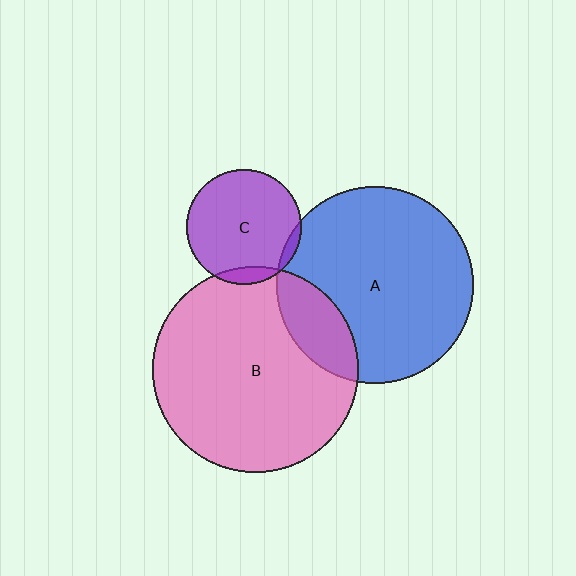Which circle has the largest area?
Circle B (pink).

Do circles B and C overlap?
Yes.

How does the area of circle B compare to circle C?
Approximately 3.2 times.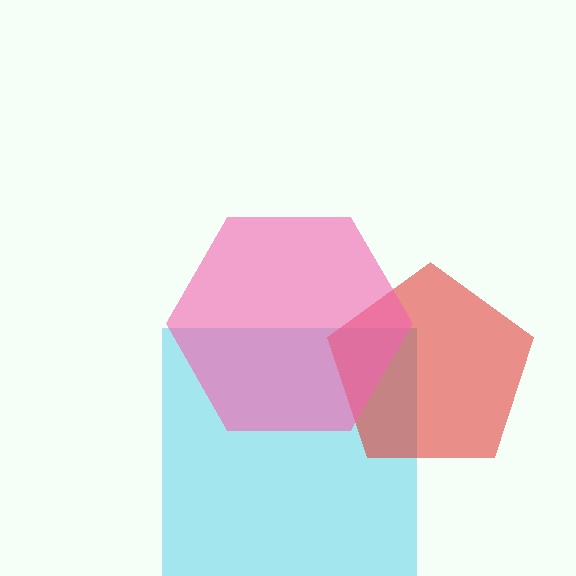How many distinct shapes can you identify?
There are 3 distinct shapes: a cyan square, a red pentagon, a pink hexagon.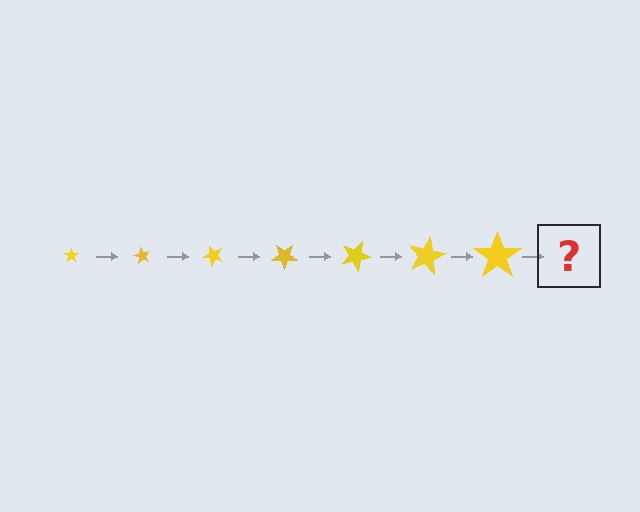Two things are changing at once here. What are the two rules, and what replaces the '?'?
The two rules are that the star grows larger each step and it rotates 60 degrees each step. The '?' should be a star, larger than the previous one and rotated 420 degrees from the start.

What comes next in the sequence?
The next element should be a star, larger than the previous one and rotated 420 degrees from the start.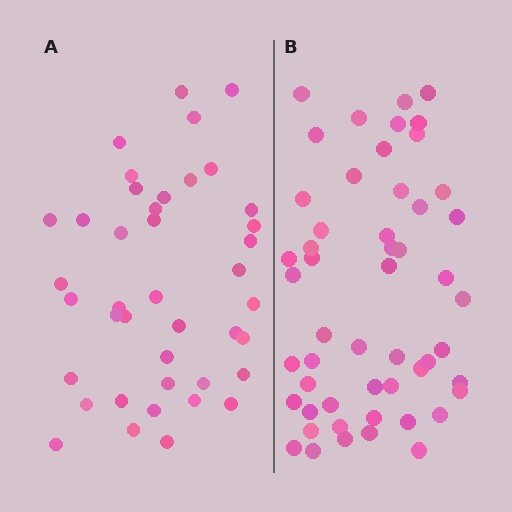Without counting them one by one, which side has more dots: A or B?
Region B (the right region) has more dots.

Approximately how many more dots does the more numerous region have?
Region B has roughly 12 or so more dots than region A.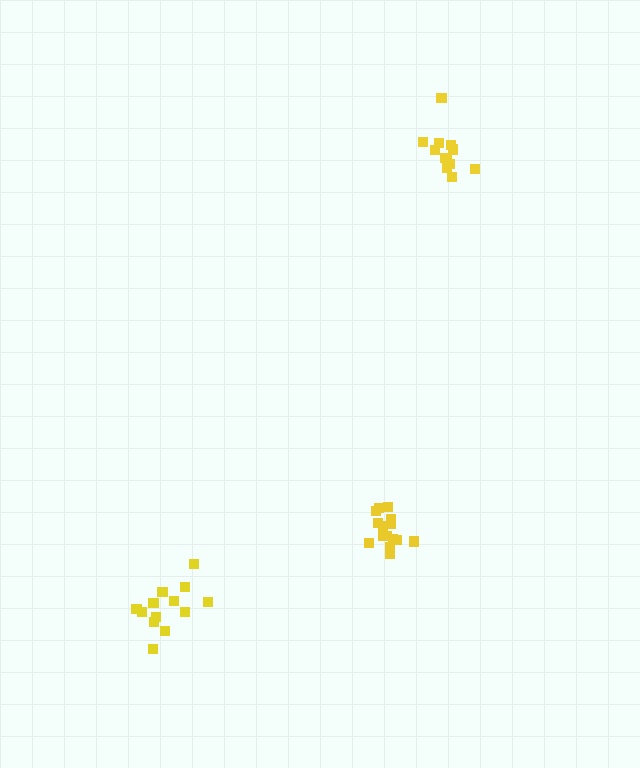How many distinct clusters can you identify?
There are 3 distinct clusters.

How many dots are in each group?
Group 1: 15 dots, Group 2: 12 dots, Group 3: 15 dots (42 total).